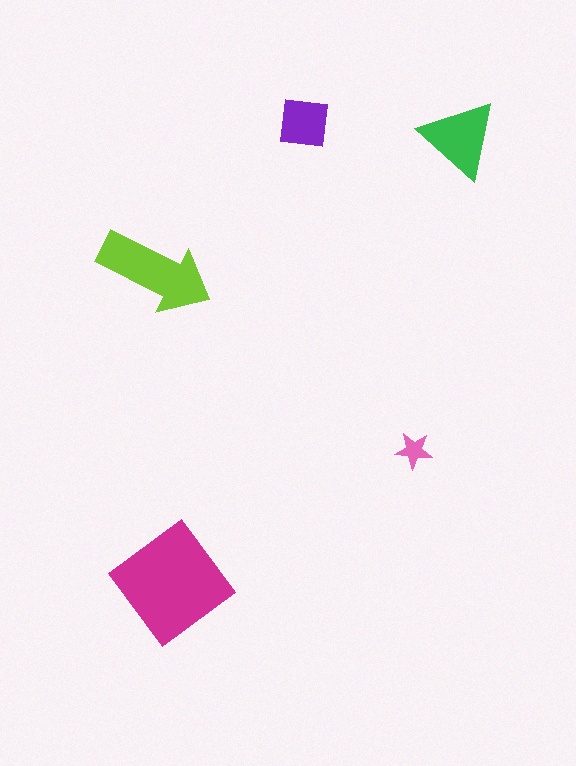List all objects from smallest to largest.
The pink star, the purple square, the green triangle, the lime arrow, the magenta diamond.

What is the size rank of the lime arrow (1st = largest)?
2nd.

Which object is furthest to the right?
The green triangle is rightmost.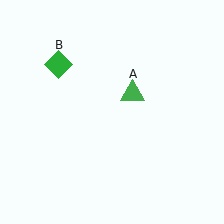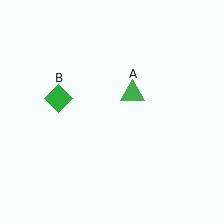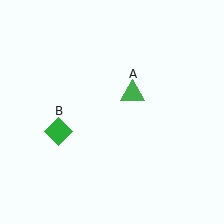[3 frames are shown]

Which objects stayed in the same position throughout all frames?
Green triangle (object A) remained stationary.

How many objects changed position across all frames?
1 object changed position: green diamond (object B).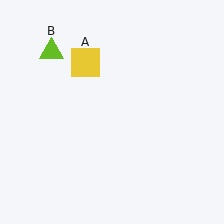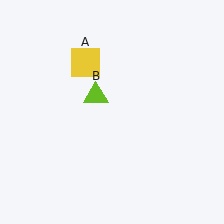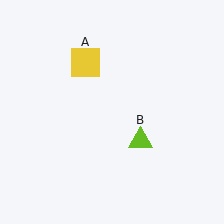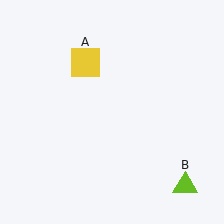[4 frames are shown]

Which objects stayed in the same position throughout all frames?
Yellow square (object A) remained stationary.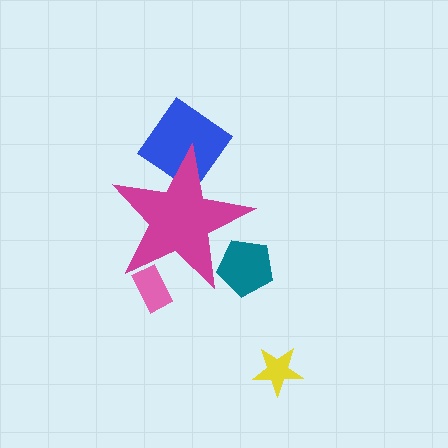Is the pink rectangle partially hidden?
Yes, the pink rectangle is partially hidden behind the magenta star.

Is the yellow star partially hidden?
No, the yellow star is fully visible.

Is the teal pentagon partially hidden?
Yes, the teal pentagon is partially hidden behind the magenta star.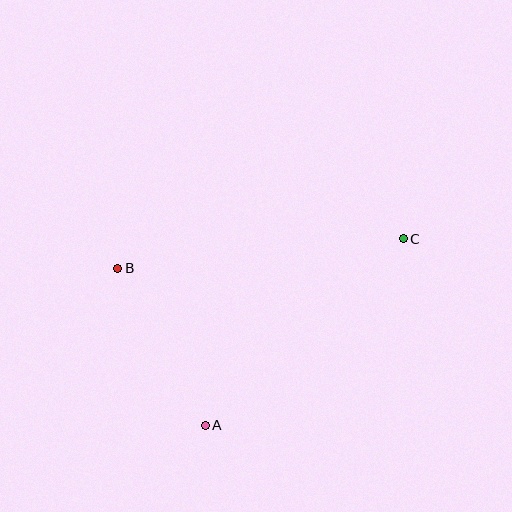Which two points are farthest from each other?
Points B and C are farthest from each other.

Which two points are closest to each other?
Points A and B are closest to each other.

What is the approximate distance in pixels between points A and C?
The distance between A and C is approximately 272 pixels.